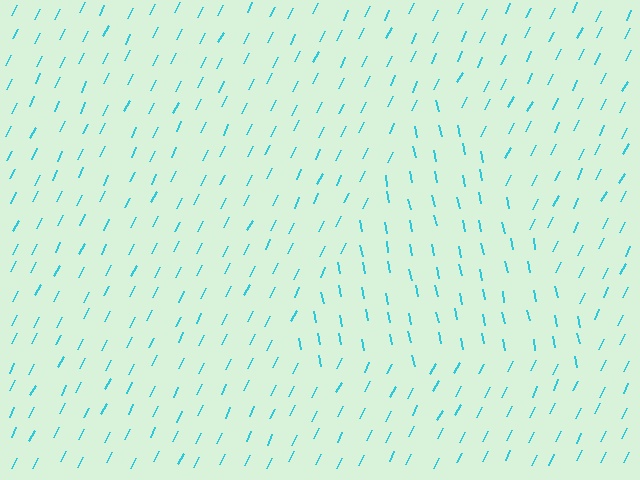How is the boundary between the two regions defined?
The boundary is defined purely by a change in line orientation (approximately 38 degrees difference). All lines are the same color and thickness.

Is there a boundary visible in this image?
Yes, there is a texture boundary formed by a change in line orientation.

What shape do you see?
I see a triangle.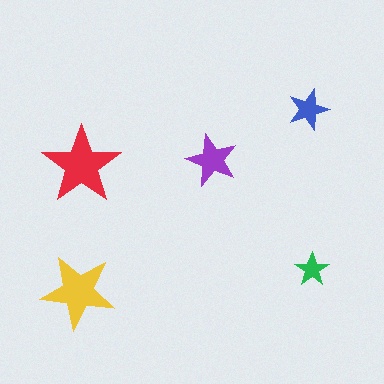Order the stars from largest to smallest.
the red one, the yellow one, the purple one, the blue one, the green one.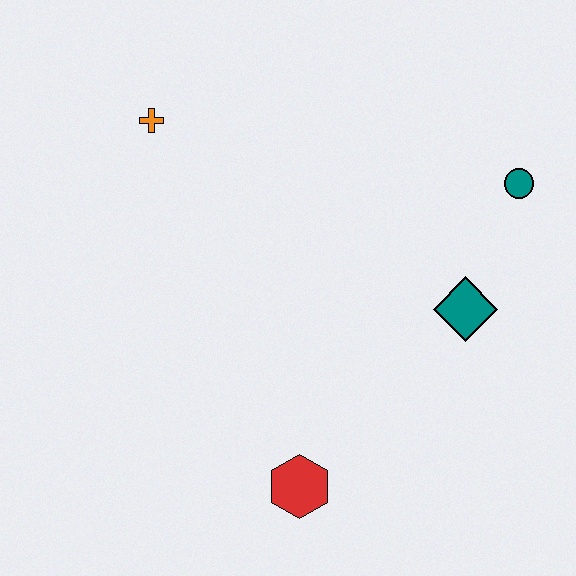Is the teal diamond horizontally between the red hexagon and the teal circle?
Yes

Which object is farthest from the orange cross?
The red hexagon is farthest from the orange cross.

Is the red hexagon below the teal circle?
Yes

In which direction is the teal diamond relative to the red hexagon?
The teal diamond is above the red hexagon.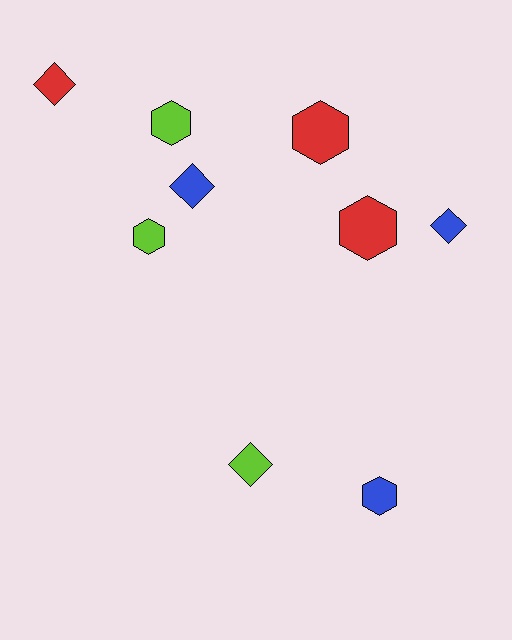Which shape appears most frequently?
Hexagon, with 5 objects.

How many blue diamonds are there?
There are 2 blue diamonds.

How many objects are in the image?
There are 9 objects.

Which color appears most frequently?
Blue, with 3 objects.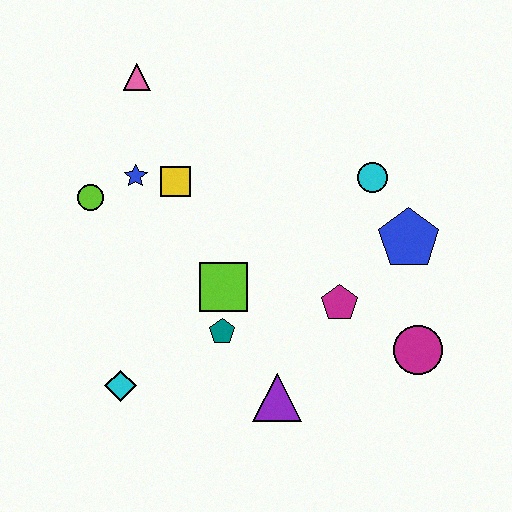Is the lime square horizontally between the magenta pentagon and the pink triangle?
Yes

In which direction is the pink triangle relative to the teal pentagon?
The pink triangle is above the teal pentagon.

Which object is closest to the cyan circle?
The blue pentagon is closest to the cyan circle.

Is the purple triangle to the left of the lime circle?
No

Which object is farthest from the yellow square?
The magenta circle is farthest from the yellow square.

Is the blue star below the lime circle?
No